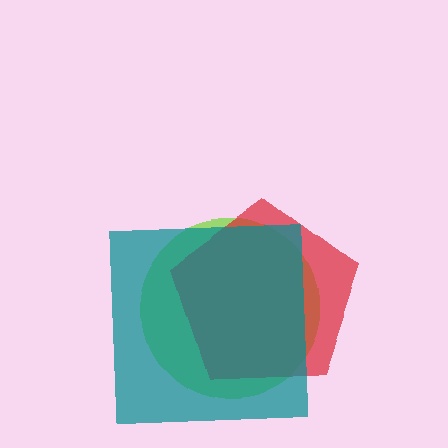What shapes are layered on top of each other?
The layered shapes are: a lime circle, a red pentagon, a teal square.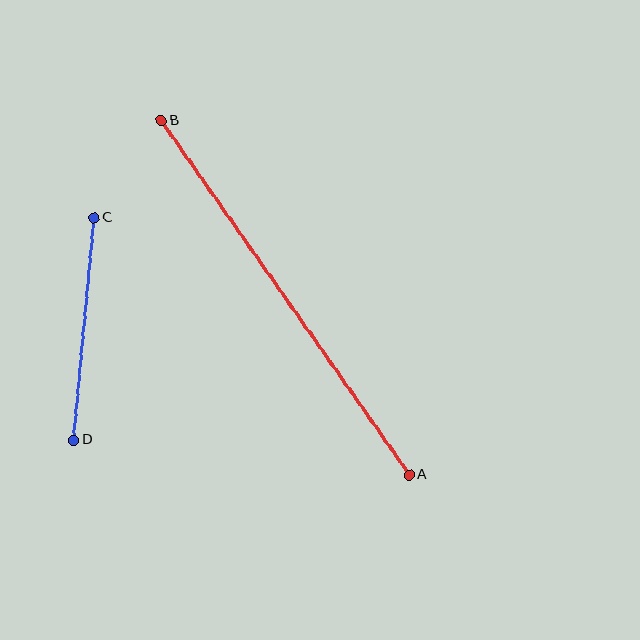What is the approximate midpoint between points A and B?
The midpoint is at approximately (285, 298) pixels.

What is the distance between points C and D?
The distance is approximately 223 pixels.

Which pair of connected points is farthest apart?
Points A and B are farthest apart.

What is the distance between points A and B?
The distance is approximately 432 pixels.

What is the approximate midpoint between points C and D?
The midpoint is at approximately (84, 329) pixels.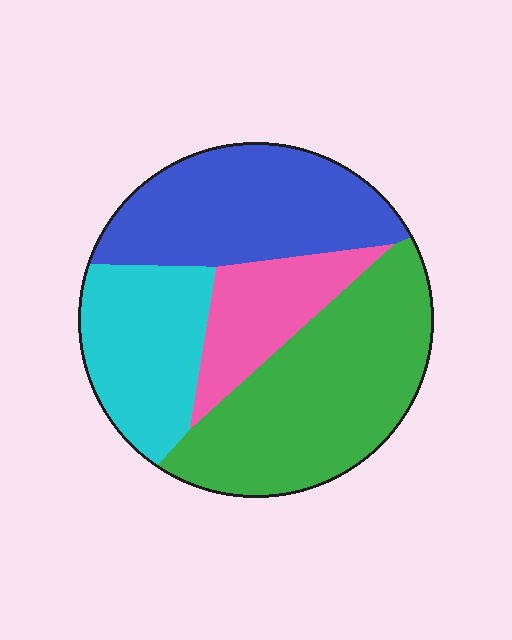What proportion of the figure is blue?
Blue takes up about one quarter (1/4) of the figure.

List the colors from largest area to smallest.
From largest to smallest: green, blue, cyan, pink.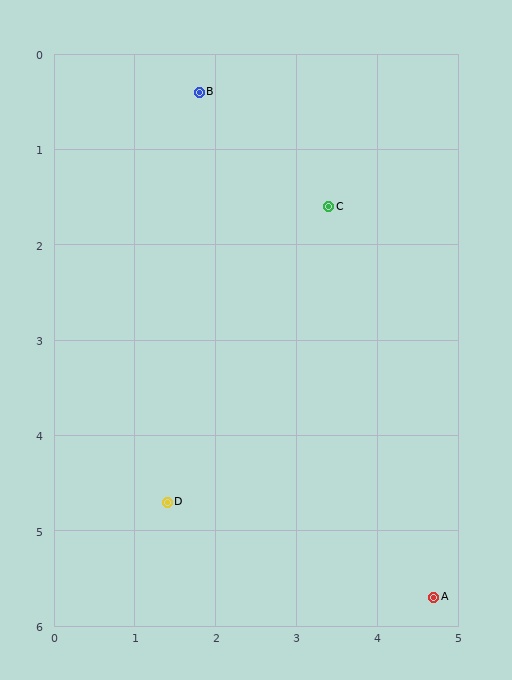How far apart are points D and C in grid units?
Points D and C are about 3.7 grid units apart.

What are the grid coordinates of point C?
Point C is at approximately (3.4, 1.6).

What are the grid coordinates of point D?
Point D is at approximately (1.4, 4.7).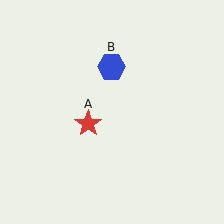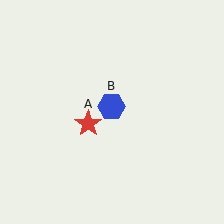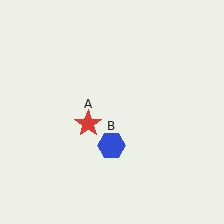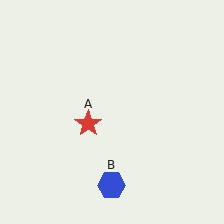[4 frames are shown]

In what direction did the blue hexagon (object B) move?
The blue hexagon (object B) moved down.